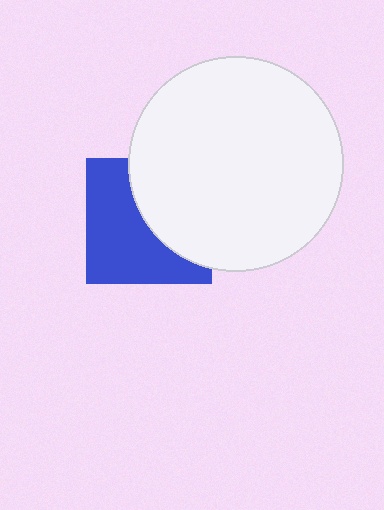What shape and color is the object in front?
The object in front is a white circle.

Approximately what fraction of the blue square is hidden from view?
Roughly 45% of the blue square is hidden behind the white circle.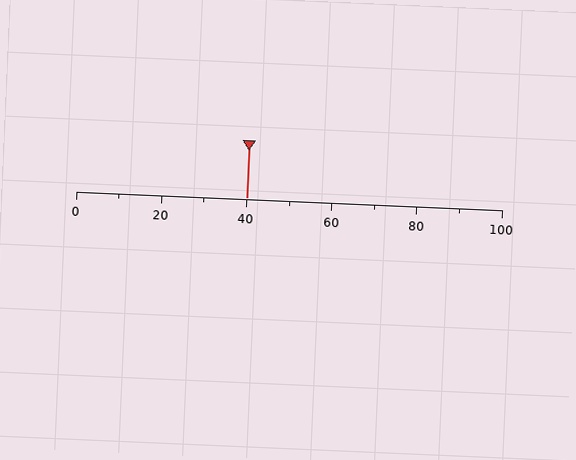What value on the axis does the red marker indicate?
The marker indicates approximately 40.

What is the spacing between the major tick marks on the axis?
The major ticks are spaced 20 apart.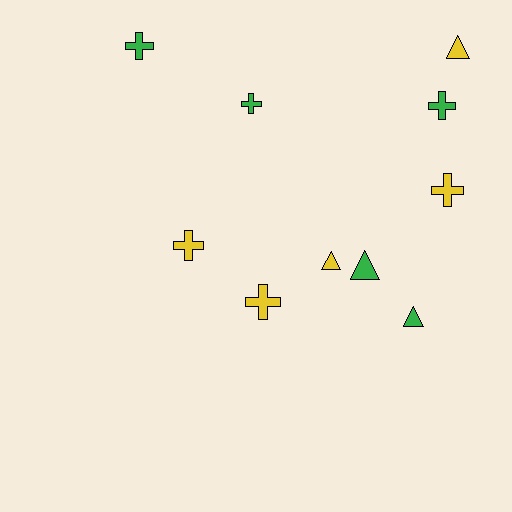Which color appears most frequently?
Green, with 5 objects.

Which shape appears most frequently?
Cross, with 6 objects.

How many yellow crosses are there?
There are 3 yellow crosses.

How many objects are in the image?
There are 10 objects.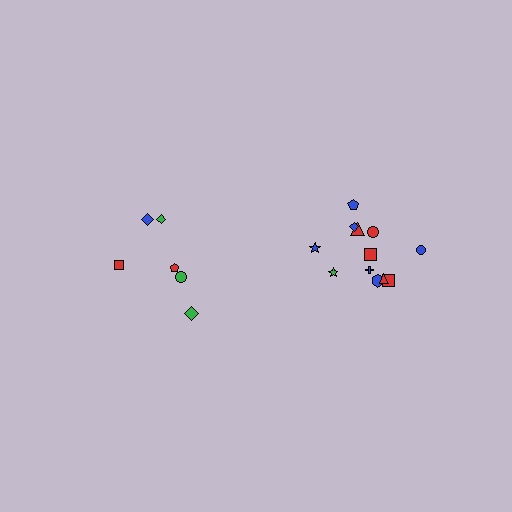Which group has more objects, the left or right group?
The right group.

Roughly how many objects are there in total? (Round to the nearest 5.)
Roughly 20 objects in total.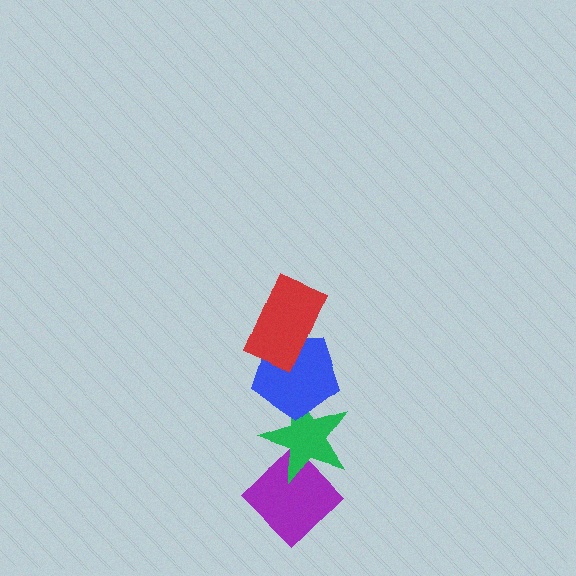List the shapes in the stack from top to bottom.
From top to bottom: the red rectangle, the blue pentagon, the green star, the purple diamond.